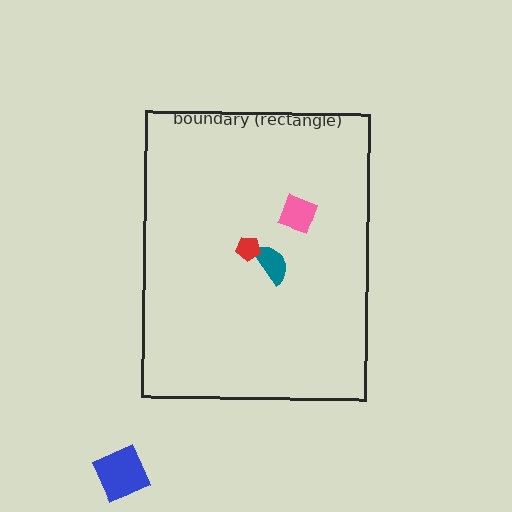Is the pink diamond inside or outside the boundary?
Inside.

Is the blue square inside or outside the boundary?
Outside.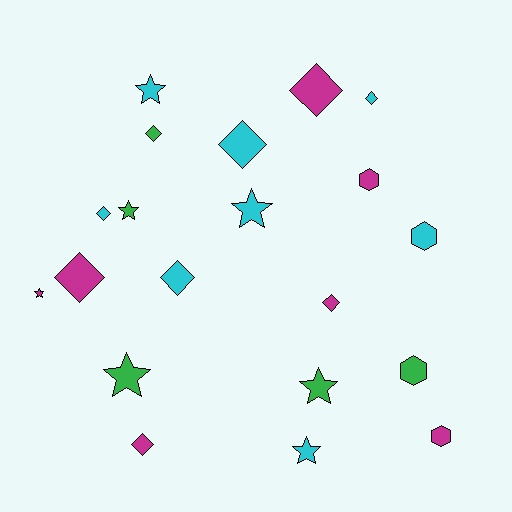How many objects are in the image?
There are 20 objects.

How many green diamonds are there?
There is 1 green diamond.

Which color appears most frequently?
Cyan, with 8 objects.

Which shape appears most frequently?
Diamond, with 9 objects.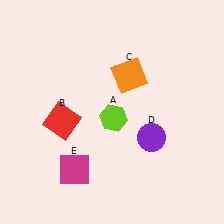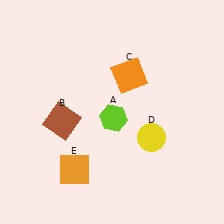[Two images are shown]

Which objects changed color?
B changed from red to brown. D changed from purple to yellow. E changed from magenta to orange.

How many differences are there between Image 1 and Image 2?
There are 3 differences between the two images.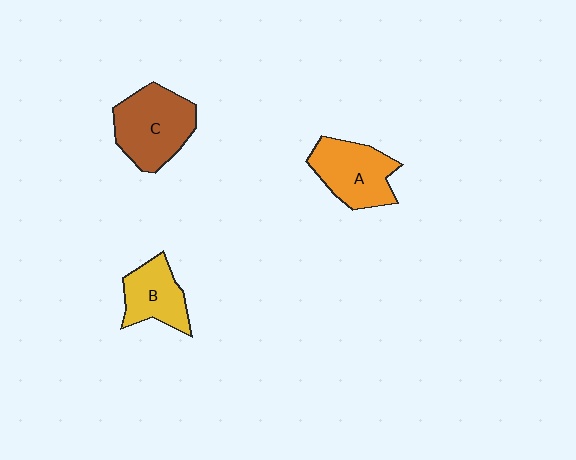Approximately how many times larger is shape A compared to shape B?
Approximately 1.3 times.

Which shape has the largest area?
Shape C (brown).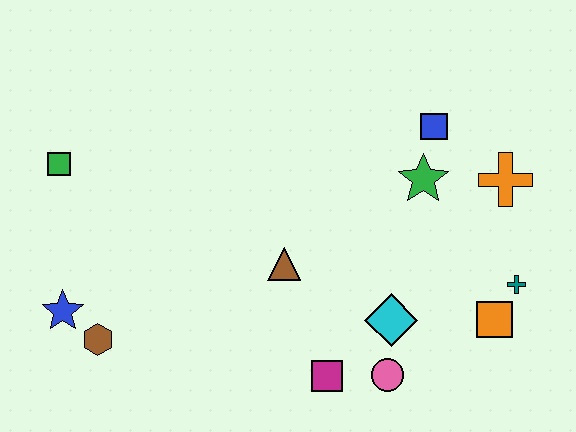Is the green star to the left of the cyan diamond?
No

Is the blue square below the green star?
No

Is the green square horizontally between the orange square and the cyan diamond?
No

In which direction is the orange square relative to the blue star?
The orange square is to the right of the blue star.